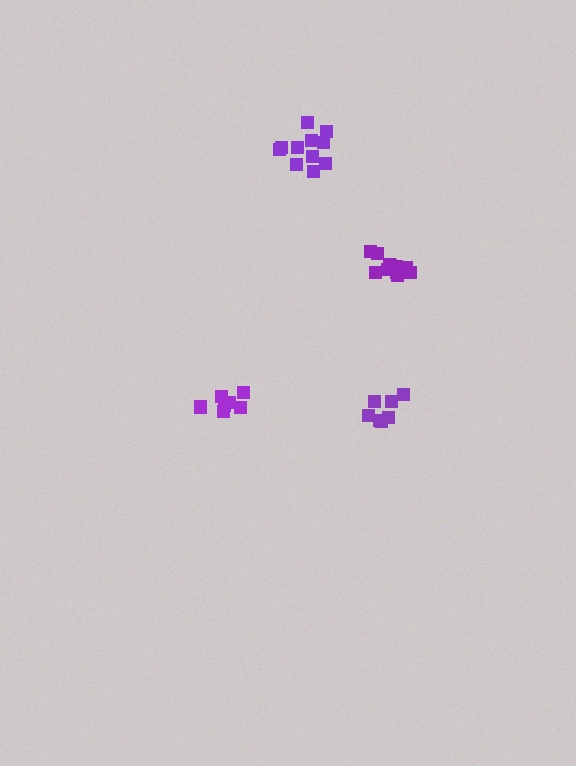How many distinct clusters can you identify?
There are 4 distinct clusters.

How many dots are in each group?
Group 1: 11 dots, Group 2: 11 dots, Group 3: 7 dots, Group 4: 7 dots (36 total).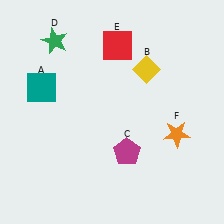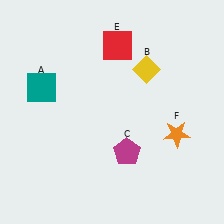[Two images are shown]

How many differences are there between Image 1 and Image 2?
There is 1 difference between the two images.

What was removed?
The green star (D) was removed in Image 2.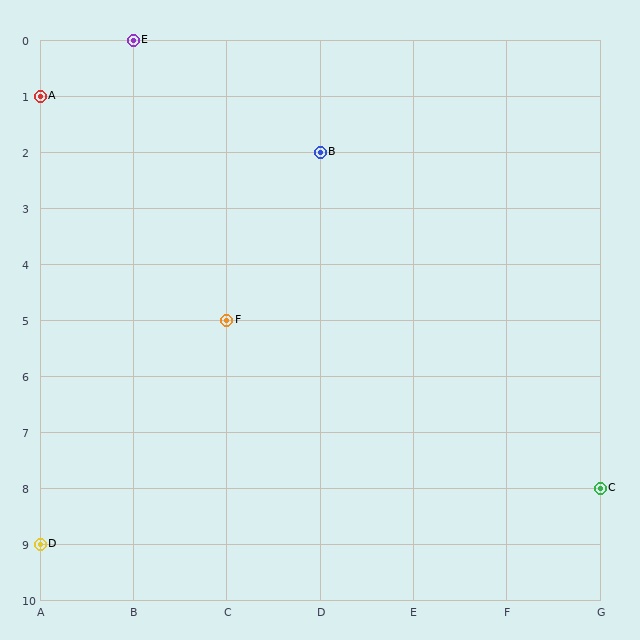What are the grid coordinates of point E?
Point E is at grid coordinates (B, 0).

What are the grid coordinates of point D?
Point D is at grid coordinates (A, 9).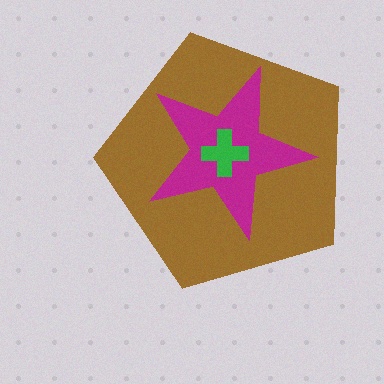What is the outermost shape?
The brown pentagon.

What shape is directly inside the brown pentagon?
The magenta star.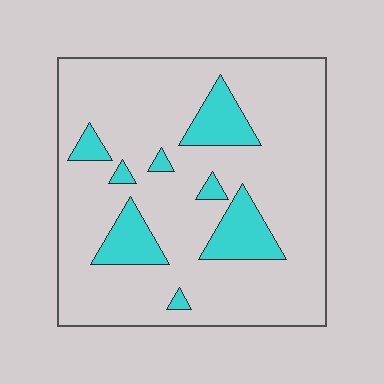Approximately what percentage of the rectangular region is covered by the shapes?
Approximately 15%.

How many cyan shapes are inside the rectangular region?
8.